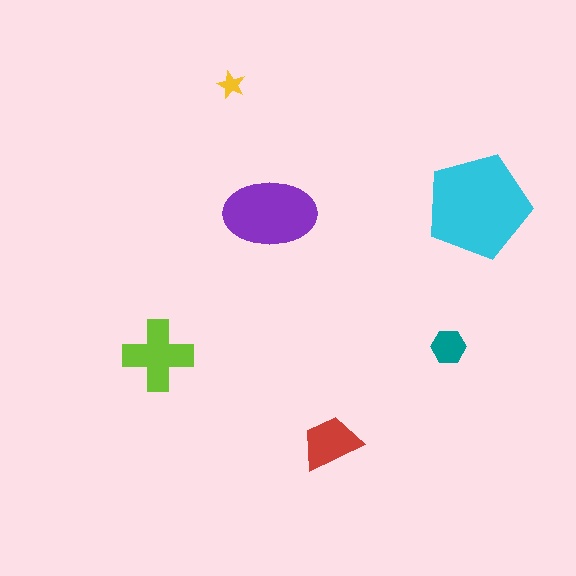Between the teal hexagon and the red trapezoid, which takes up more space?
The red trapezoid.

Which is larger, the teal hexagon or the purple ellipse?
The purple ellipse.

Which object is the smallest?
The yellow star.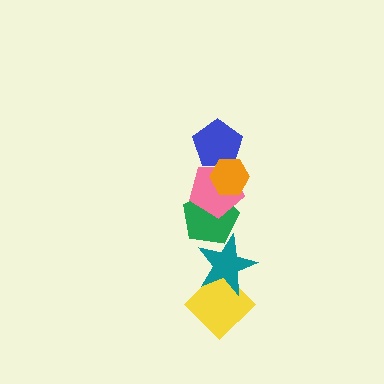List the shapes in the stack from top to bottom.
From top to bottom: the orange hexagon, the blue pentagon, the pink pentagon, the green pentagon, the teal star, the yellow diamond.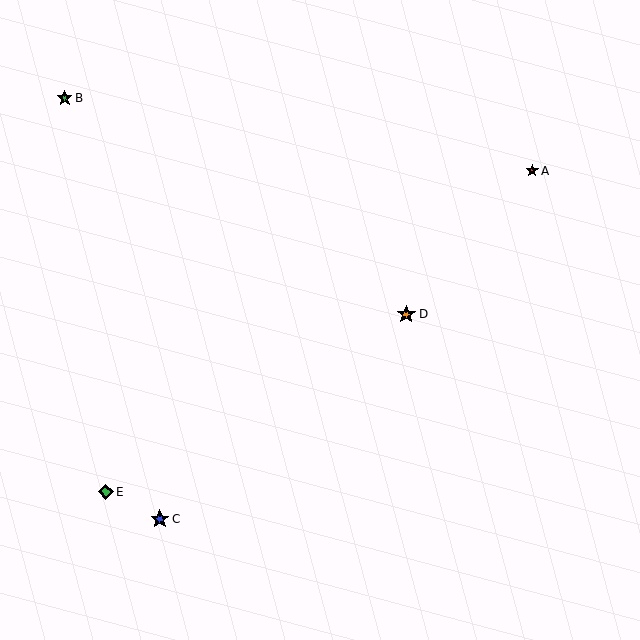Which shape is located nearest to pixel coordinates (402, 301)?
The orange star (labeled D) at (406, 314) is nearest to that location.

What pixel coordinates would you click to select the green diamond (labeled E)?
Click at (106, 492) to select the green diamond E.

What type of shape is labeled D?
Shape D is an orange star.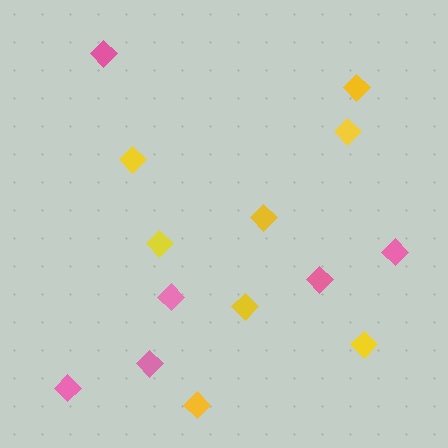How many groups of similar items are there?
There are 2 groups: one group of pink diamonds (6) and one group of yellow diamonds (8).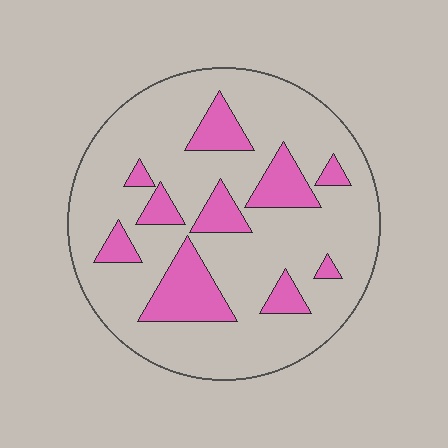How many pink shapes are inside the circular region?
10.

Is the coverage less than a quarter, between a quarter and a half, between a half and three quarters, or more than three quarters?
Less than a quarter.